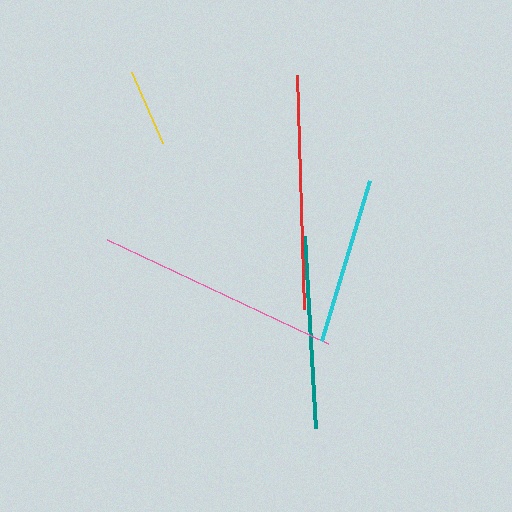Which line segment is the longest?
The pink line is the longest at approximately 244 pixels.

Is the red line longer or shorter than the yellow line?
The red line is longer than the yellow line.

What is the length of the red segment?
The red segment is approximately 234 pixels long.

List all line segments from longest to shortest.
From longest to shortest: pink, red, teal, cyan, yellow.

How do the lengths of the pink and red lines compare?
The pink and red lines are approximately the same length.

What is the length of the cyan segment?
The cyan segment is approximately 167 pixels long.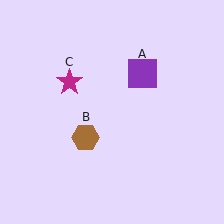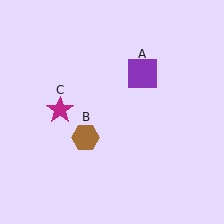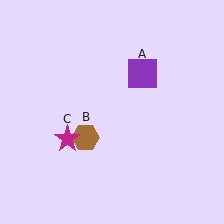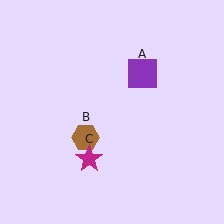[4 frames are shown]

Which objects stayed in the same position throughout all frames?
Purple square (object A) and brown hexagon (object B) remained stationary.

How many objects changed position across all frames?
1 object changed position: magenta star (object C).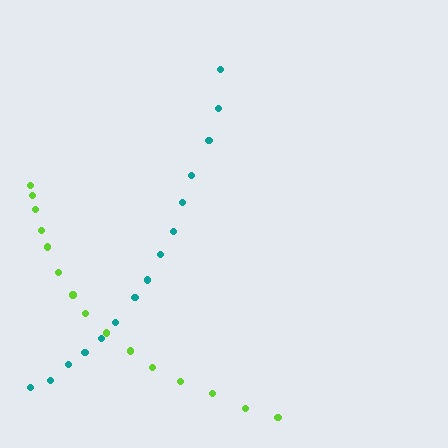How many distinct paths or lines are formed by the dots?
There are 2 distinct paths.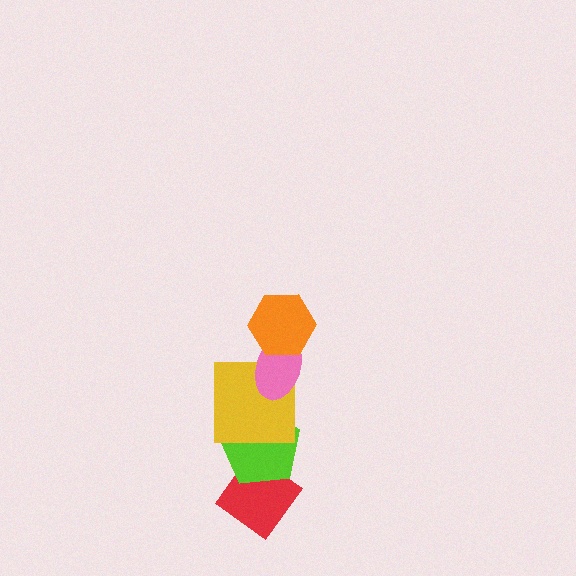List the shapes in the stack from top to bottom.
From top to bottom: the orange hexagon, the pink ellipse, the yellow square, the lime pentagon, the red diamond.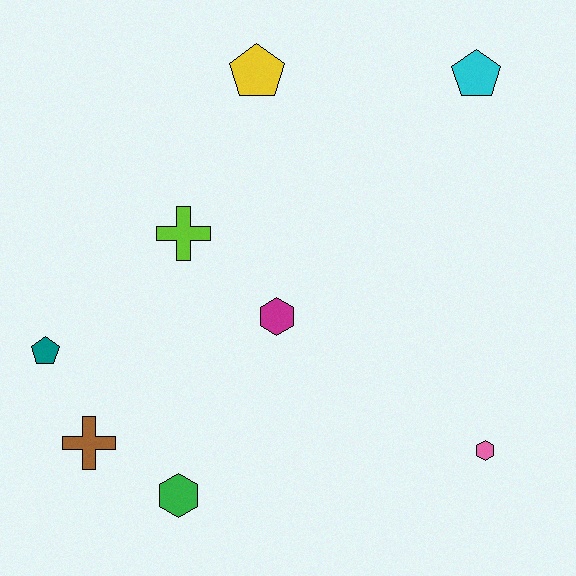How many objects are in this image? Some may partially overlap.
There are 8 objects.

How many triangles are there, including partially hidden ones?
There are no triangles.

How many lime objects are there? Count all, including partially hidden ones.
There is 1 lime object.